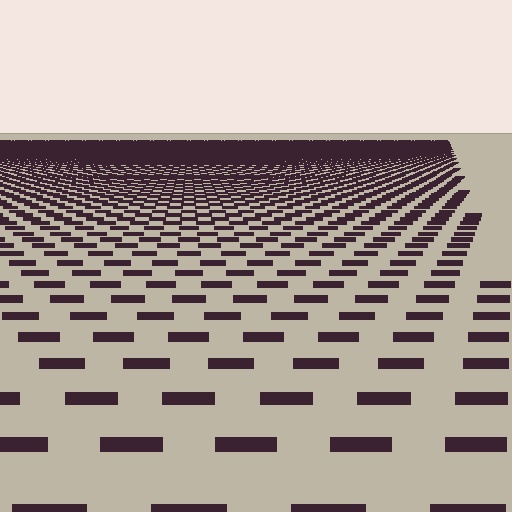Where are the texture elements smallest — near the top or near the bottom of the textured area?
Near the top.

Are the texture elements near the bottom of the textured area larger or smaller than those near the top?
Larger. Near the bottom, elements are closer to the viewer and appear at a bigger on-screen size.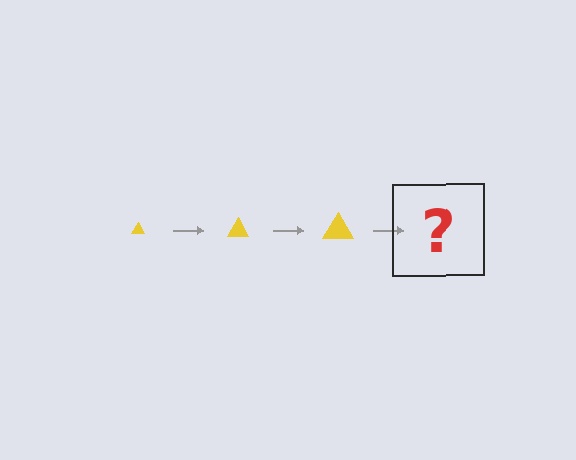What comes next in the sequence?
The next element should be a yellow triangle, larger than the previous one.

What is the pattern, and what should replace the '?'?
The pattern is that the triangle gets progressively larger each step. The '?' should be a yellow triangle, larger than the previous one.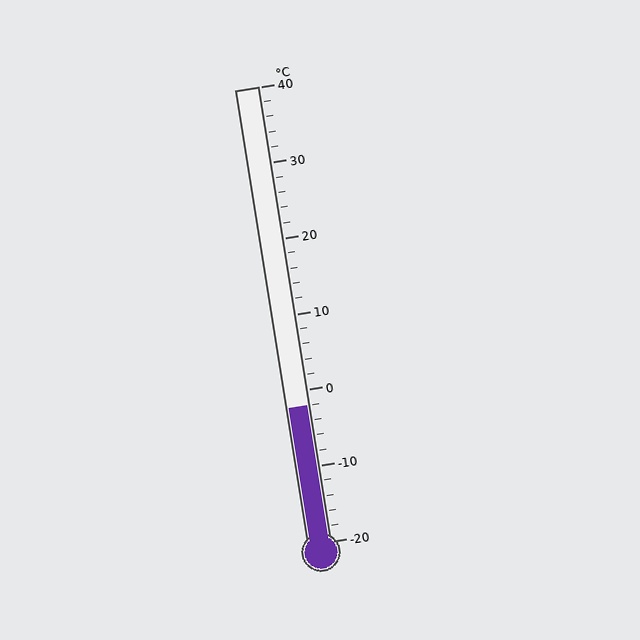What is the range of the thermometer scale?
The thermometer scale ranges from -20°C to 40°C.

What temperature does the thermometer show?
The thermometer shows approximately -2°C.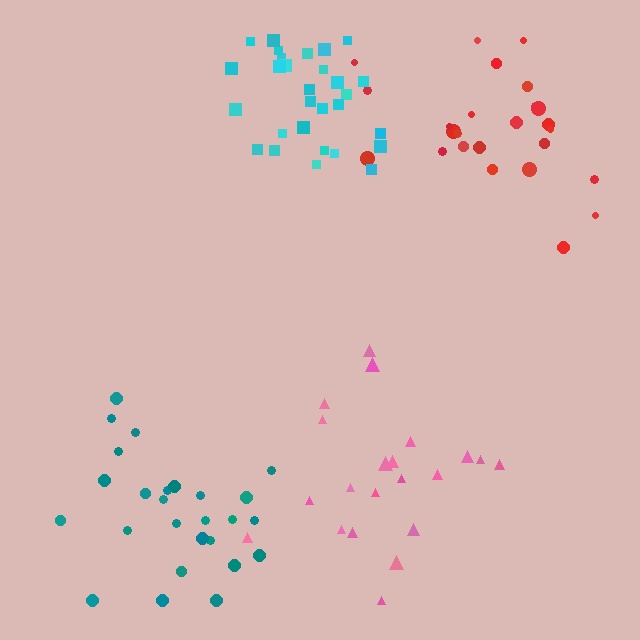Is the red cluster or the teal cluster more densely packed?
Teal.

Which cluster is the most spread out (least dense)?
Pink.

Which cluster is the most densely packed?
Cyan.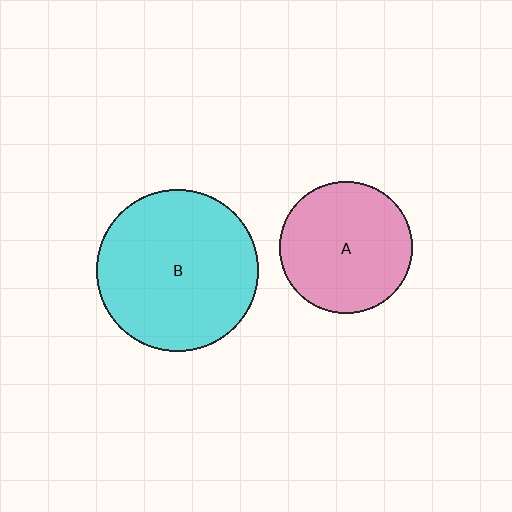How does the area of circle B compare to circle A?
Approximately 1.5 times.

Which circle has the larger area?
Circle B (cyan).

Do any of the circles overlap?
No, none of the circles overlap.